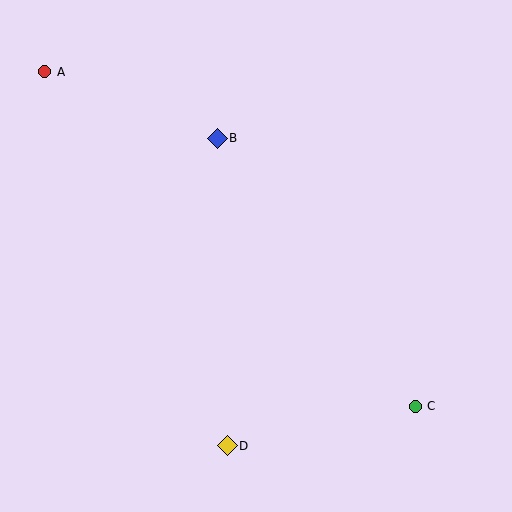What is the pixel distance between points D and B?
The distance between D and B is 307 pixels.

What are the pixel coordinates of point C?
Point C is at (415, 406).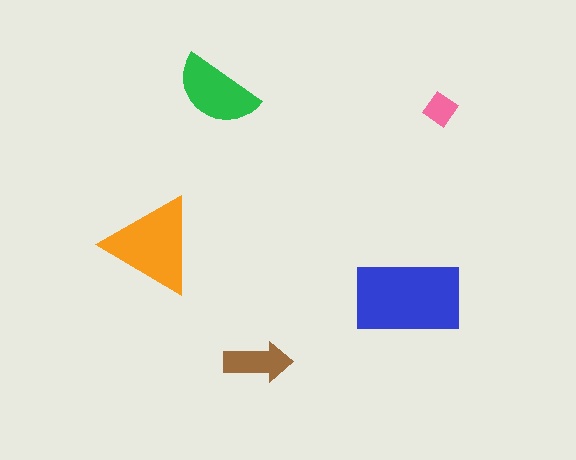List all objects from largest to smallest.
The blue rectangle, the orange triangle, the green semicircle, the brown arrow, the pink diamond.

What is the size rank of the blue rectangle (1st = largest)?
1st.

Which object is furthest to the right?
The pink diamond is rightmost.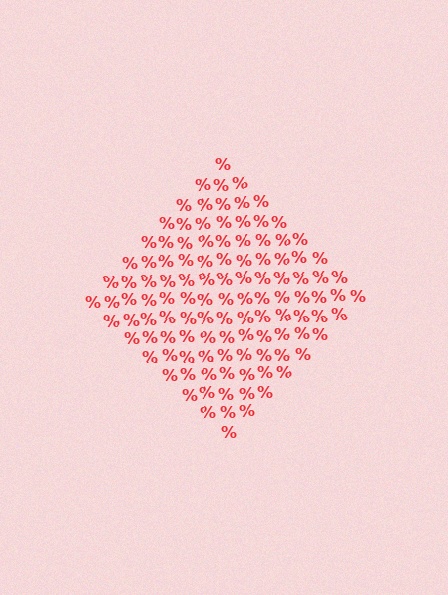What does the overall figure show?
The overall figure shows a diamond.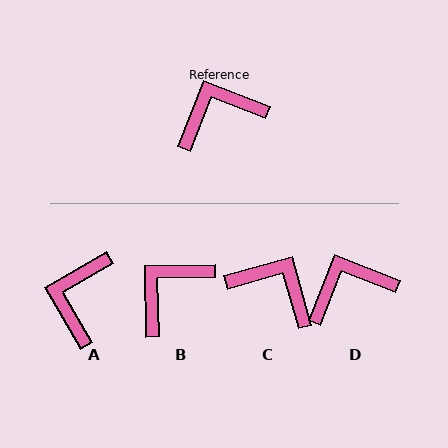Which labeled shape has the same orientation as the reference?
D.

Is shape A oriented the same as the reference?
No, it is off by about 52 degrees.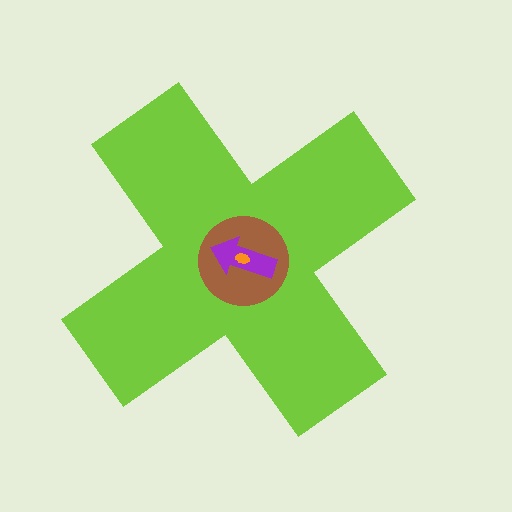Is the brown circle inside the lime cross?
Yes.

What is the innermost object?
The orange ellipse.